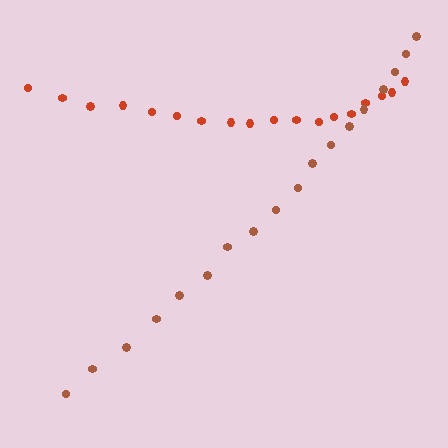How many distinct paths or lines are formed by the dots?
There are 2 distinct paths.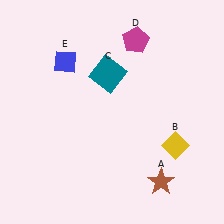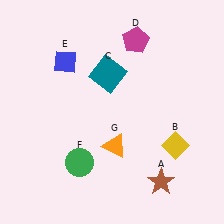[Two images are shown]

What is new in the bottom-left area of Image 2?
A green circle (F) was added in the bottom-left area of Image 2.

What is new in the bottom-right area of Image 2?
An orange triangle (G) was added in the bottom-right area of Image 2.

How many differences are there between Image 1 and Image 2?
There are 2 differences between the two images.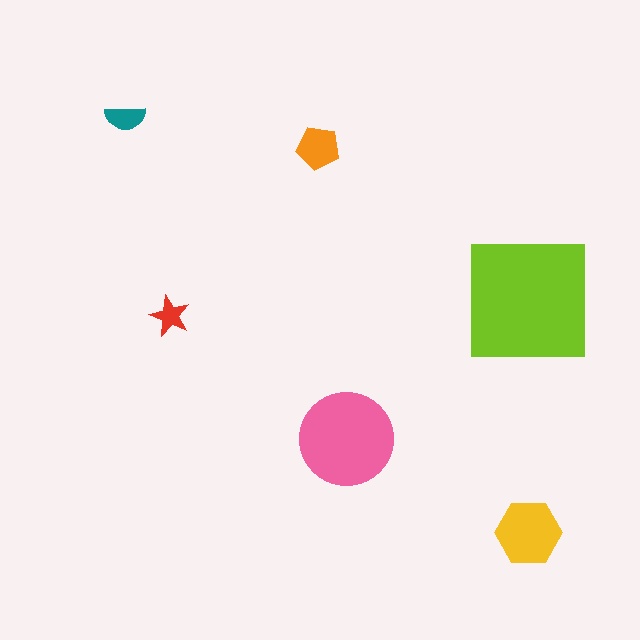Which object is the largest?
The lime square.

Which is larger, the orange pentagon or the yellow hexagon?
The yellow hexagon.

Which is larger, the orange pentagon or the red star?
The orange pentagon.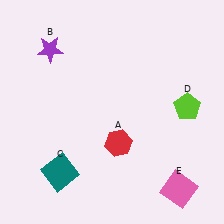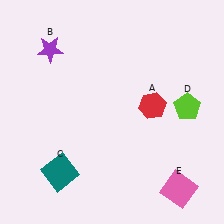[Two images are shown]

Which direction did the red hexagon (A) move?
The red hexagon (A) moved up.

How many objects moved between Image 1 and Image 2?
1 object moved between the two images.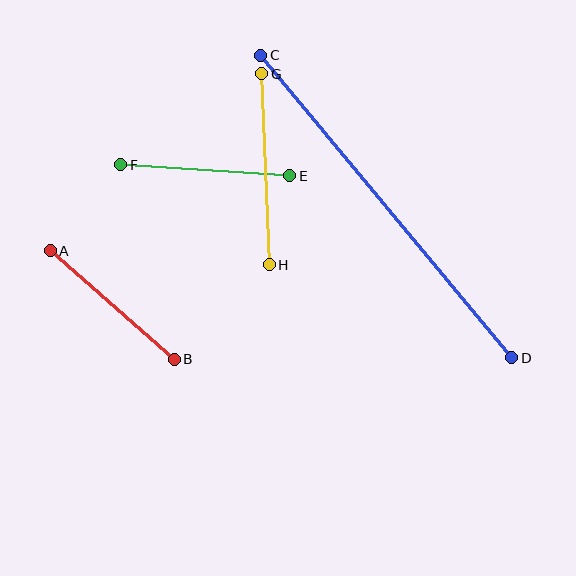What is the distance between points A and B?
The distance is approximately 165 pixels.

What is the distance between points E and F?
The distance is approximately 169 pixels.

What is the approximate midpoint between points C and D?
The midpoint is at approximately (386, 207) pixels.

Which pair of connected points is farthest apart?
Points C and D are farthest apart.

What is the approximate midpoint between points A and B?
The midpoint is at approximately (112, 305) pixels.